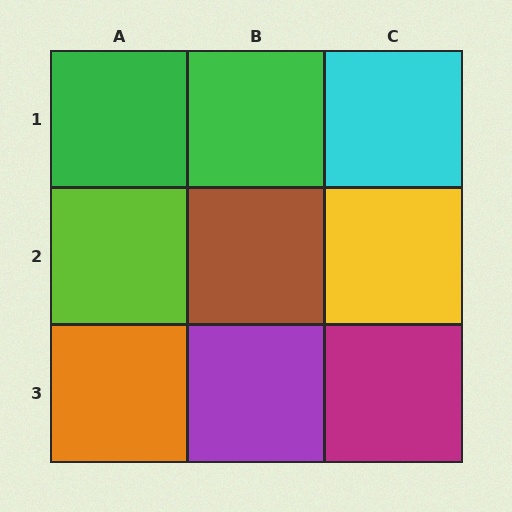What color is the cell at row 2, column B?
Brown.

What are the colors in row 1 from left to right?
Green, green, cyan.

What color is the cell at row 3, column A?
Orange.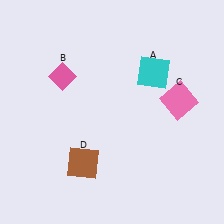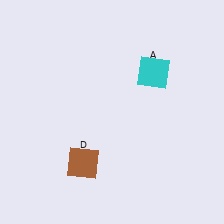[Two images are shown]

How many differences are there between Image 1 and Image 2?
There are 2 differences between the two images.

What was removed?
The pink square (C), the pink diamond (B) were removed in Image 2.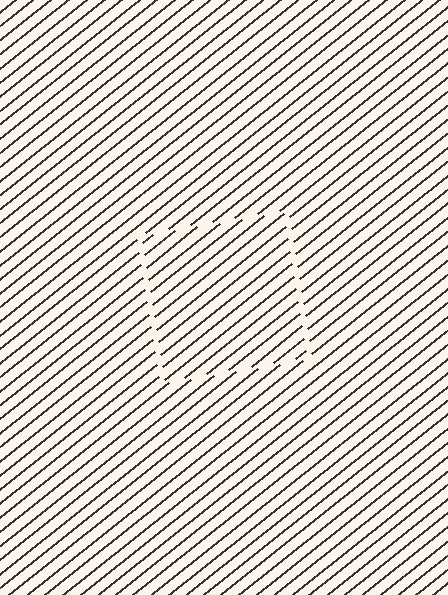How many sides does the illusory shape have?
4 sides — the line-ends trace a square.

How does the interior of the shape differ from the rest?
The interior of the shape contains the same grating, shifted by half a period — the contour is defined by the phase discontinuity where line-ends from the inner and outer gratings abut.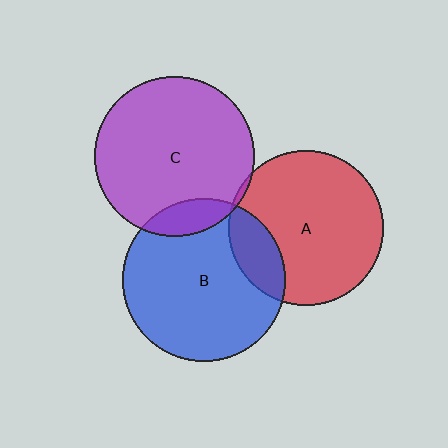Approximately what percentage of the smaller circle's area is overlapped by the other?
Approximately 20%.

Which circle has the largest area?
Circle B (blue).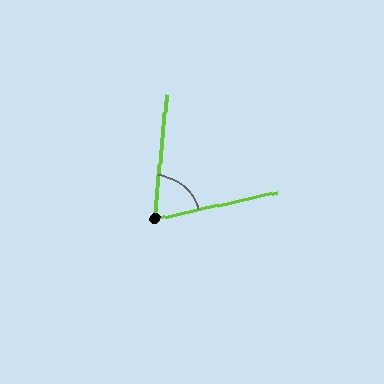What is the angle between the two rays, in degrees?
Approximately 72 degrees.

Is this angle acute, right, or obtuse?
It is acute.